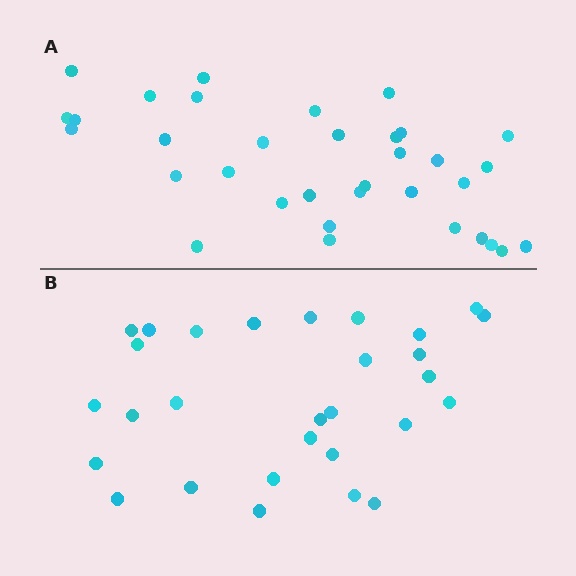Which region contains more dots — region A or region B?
Region A (the top region) has more dots.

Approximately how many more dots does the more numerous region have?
Region A has about 5 more dots than region B.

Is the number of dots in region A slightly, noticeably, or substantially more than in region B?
Region A has only slightly more — the two regions are fairly close. The ratio is roughly 1.2 to 1.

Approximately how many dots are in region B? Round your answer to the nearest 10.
About 30 dots. (The exact count is 29, which rounds to 30.)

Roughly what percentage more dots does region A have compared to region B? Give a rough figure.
About 15% more.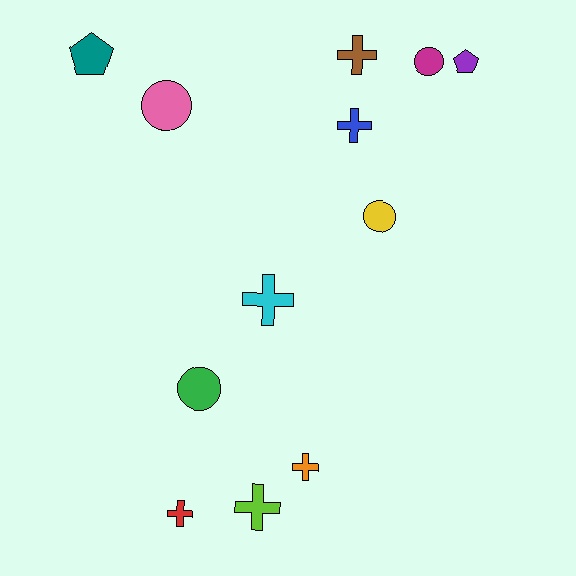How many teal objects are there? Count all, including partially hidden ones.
There is 1 teal object.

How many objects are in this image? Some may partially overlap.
There are 12 objects.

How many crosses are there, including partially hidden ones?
There are 6 crosses.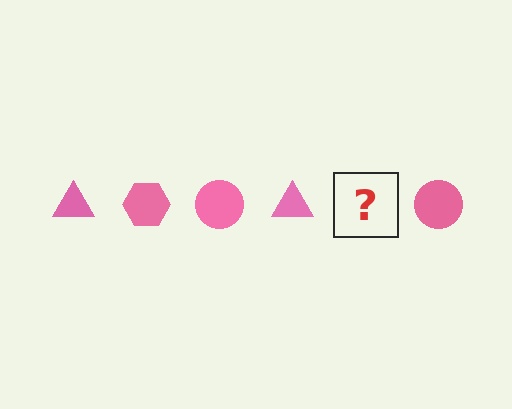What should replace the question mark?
The question mark should be replaced with a pink hexagon.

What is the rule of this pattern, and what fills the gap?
The rule is that the pattern cycles through triangle, hexagon, circle shapes in pink. The gap should be filled with a pink hexagon.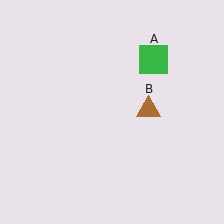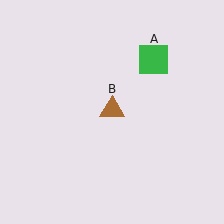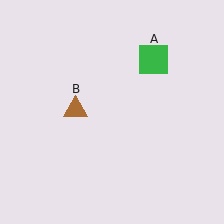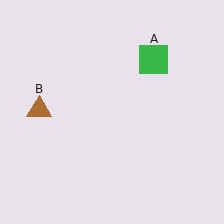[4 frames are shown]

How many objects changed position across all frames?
1 object changed position: brown triangle (object B).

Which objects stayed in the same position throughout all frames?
Green square (object A) remained stationary.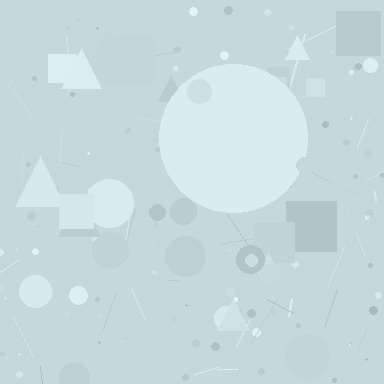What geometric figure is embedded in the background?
A circle is embedded in the background.